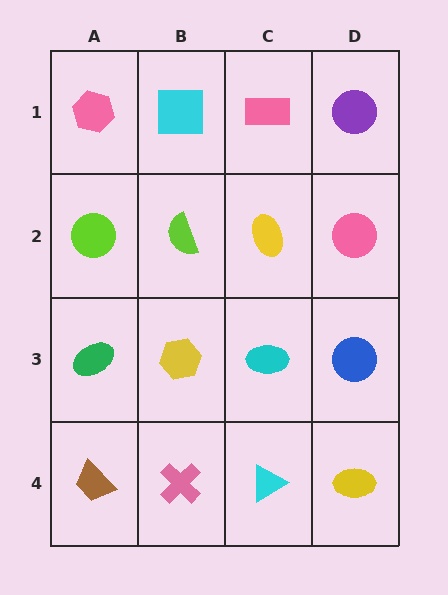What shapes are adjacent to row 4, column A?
A green ellipse (row 3, column A), a pink cross (row 4, column B).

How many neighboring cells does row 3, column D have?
3.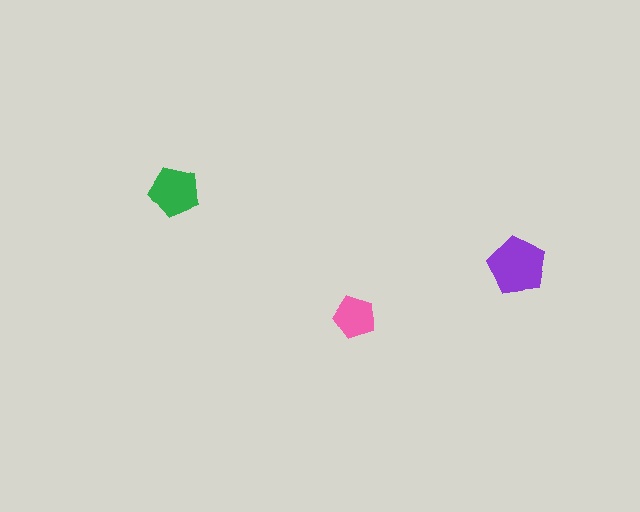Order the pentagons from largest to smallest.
the purple one, the green one, the pink one.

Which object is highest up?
The green pentagon is topmost.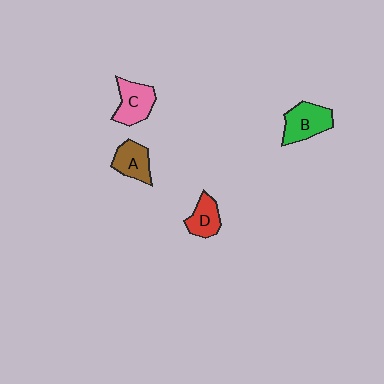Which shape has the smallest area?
Shape D (red).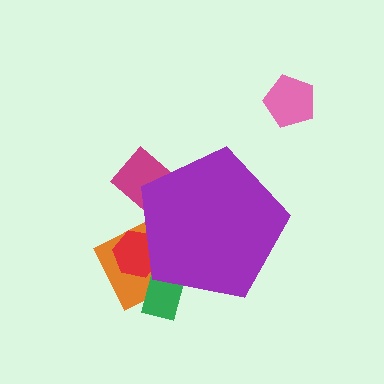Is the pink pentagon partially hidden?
No, the pink pentagon is fully visible.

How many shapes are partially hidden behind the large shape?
4 shapes are partially hidden.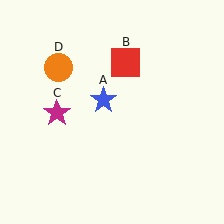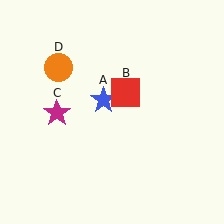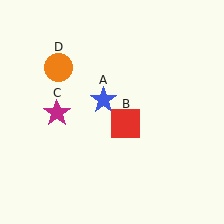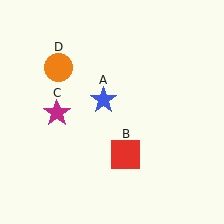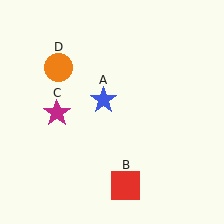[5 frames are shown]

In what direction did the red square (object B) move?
The red square (object B) moved down.